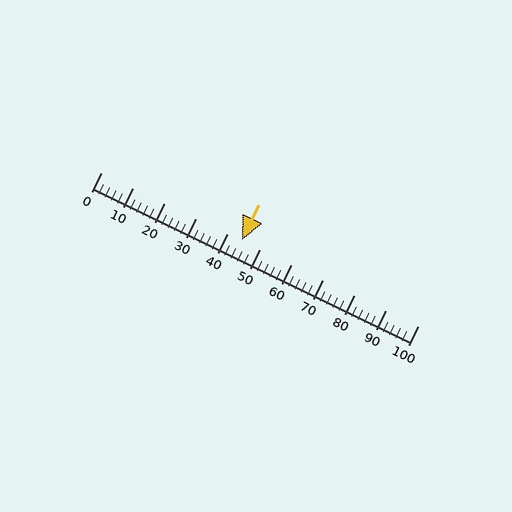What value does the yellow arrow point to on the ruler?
The yellow arrow points to approximately 44.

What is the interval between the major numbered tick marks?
The major tick marks are spaced 10 units apart.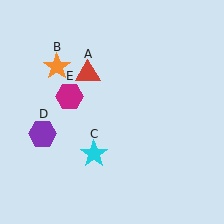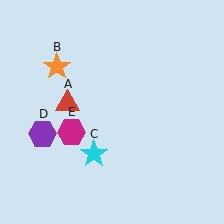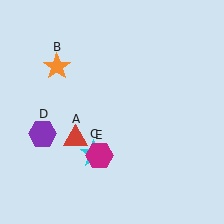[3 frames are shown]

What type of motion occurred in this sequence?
The red triangle (object A), magenta hexagon (object E) rotated counterclockwise around the center of the scene.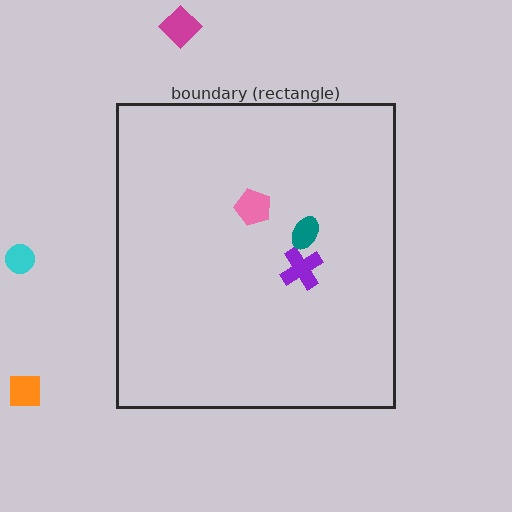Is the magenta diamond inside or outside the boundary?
Outside.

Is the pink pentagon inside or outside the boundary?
Inside.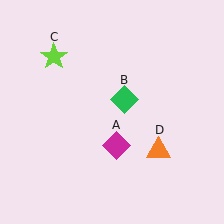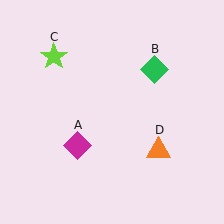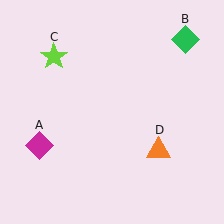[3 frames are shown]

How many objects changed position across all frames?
2 objects changed position: magenta diamond (object A), green diamond (object B).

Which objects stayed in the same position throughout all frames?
Lime star (object C) and orange triangle (object D) remained stationary.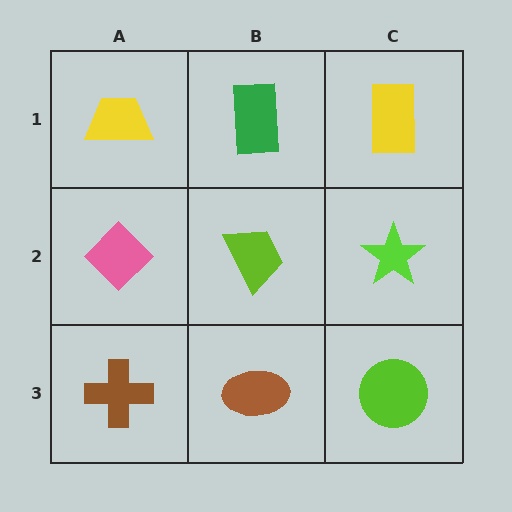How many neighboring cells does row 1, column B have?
3.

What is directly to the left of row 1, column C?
A green rectangle.